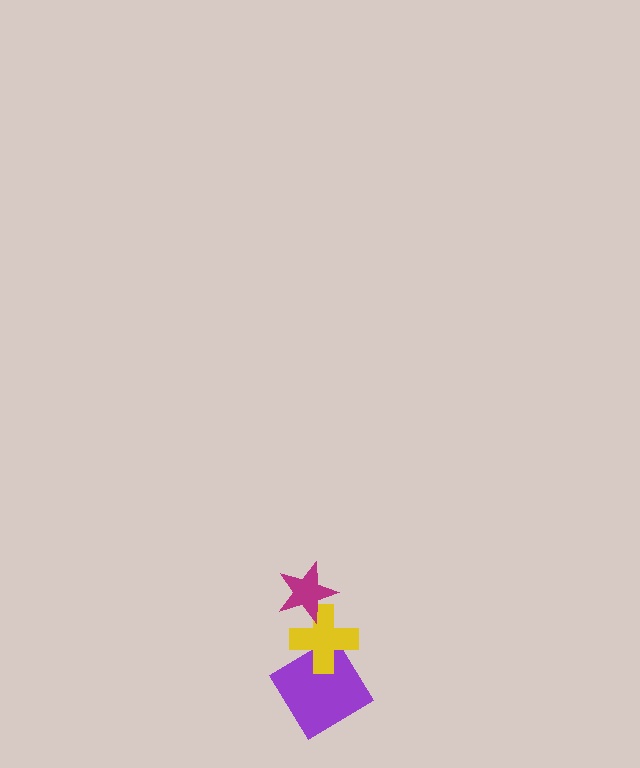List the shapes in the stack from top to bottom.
From top to bottom: the magenta star, the yellow cross, the purple diamond.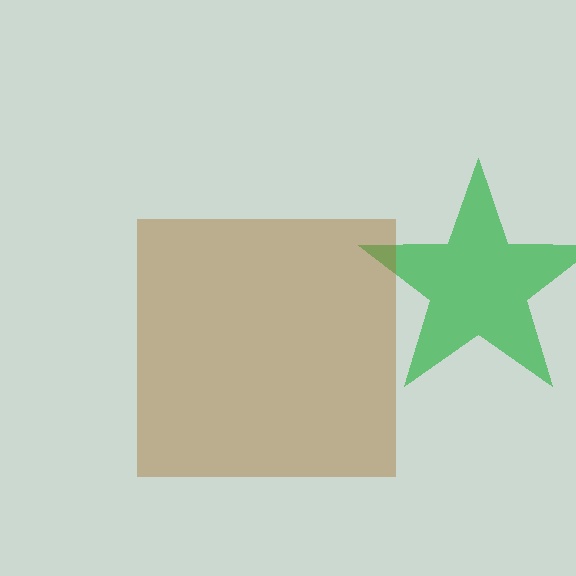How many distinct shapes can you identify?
There are 2 distinct shapes: a green star, a brown square.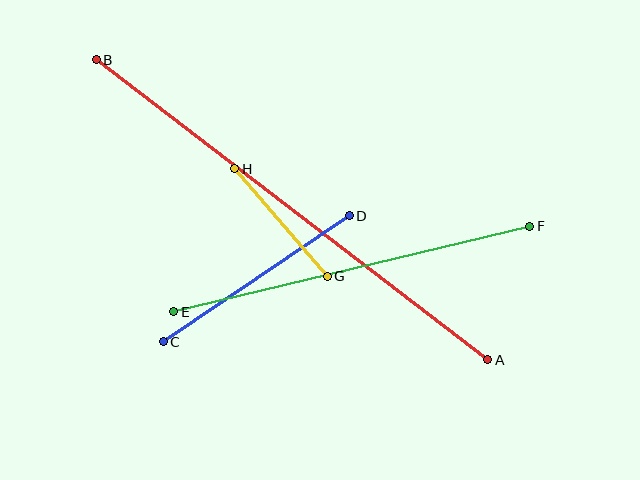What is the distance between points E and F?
The distance is approximately 366 pixels.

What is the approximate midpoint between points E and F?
The midpoint is at approximately (352, 269) pixels.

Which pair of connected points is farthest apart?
Points A and B are farthest apart.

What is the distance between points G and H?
The distance is approximately 142 pixels.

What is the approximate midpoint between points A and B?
The midpoint is at approximately (292, 210) pixels.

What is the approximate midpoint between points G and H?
The midpoint is at approximately (281, 223) pixels.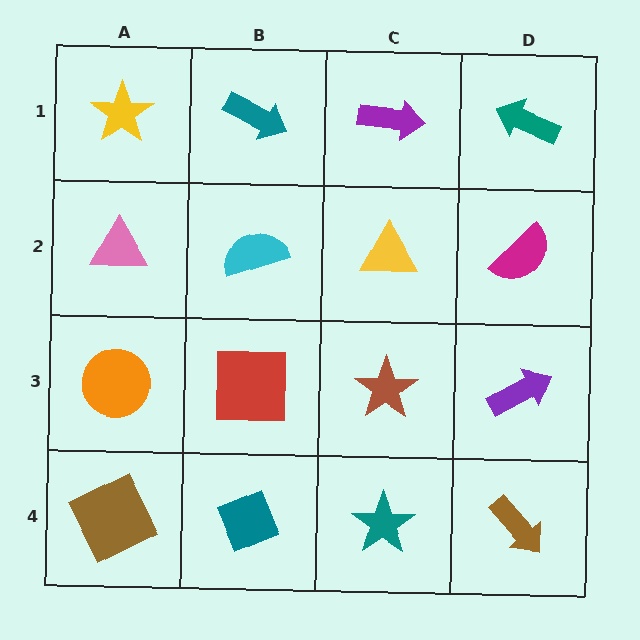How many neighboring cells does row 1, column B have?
3.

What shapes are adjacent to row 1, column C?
A yellow triangle (row 2, column C), a teal arrow (row 1, column B), a teal arrow (row 1, column D).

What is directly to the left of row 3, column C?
A red square.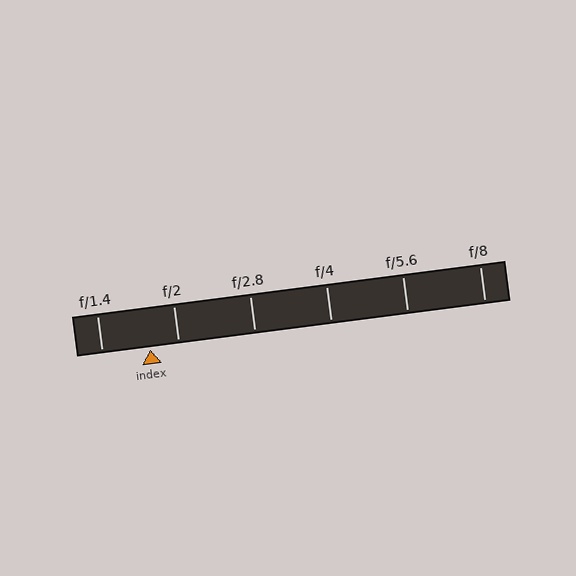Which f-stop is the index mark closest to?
The index mark is closest to f/2.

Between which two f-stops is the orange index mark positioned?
The index mark is between f/1.4 and f/2.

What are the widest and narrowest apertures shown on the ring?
The widest aperture shown is f/1.4 and the narrowest is f/8.